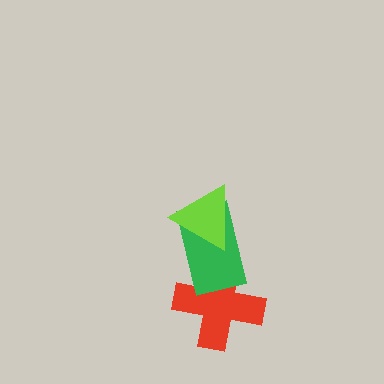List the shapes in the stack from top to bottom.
From top to bottom: the lime triangle, the green rectangle, the red cross.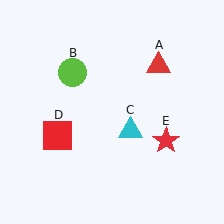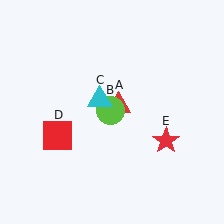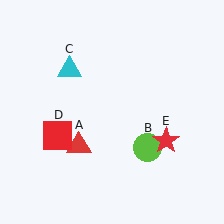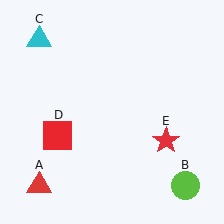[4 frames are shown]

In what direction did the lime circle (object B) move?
The lime circle (object B) moved down and to the right.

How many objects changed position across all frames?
3 objects changed position: red triangle (object A), lime circle (object B), cyan triangle (object C).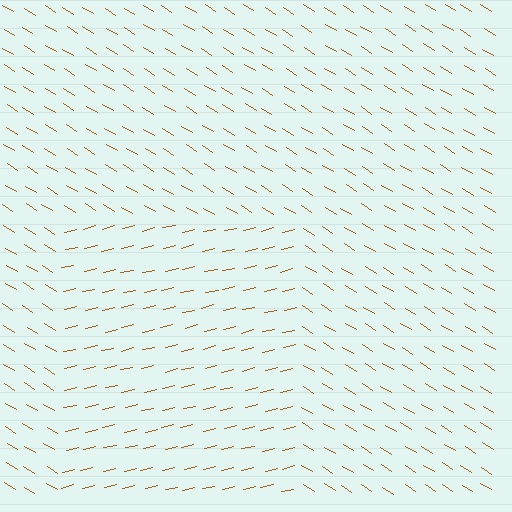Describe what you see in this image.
The image is filled with small brown line segments. A rectangle region in the image has lines oriented differently from the surrounding lines, creating a visible texture boundary.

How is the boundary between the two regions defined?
The boundary is defined purely by a change in line orientation (approximately 45 degrees difference). All lines are the same color and thickness.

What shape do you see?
I see a rectangle.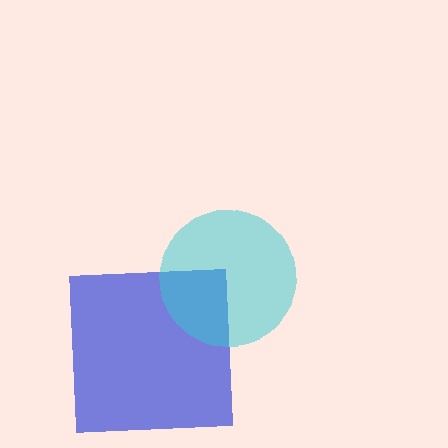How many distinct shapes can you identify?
There are 2 distinct shapes: a blue square, a cyan circle.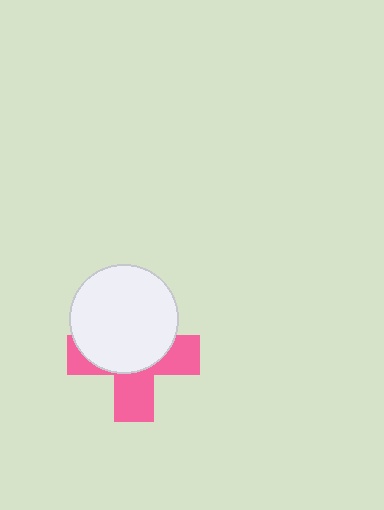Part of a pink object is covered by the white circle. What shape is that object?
It is a cross.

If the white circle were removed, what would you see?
You would see the complete pink cross.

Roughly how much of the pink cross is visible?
About half of it is visible (roughly 46%).